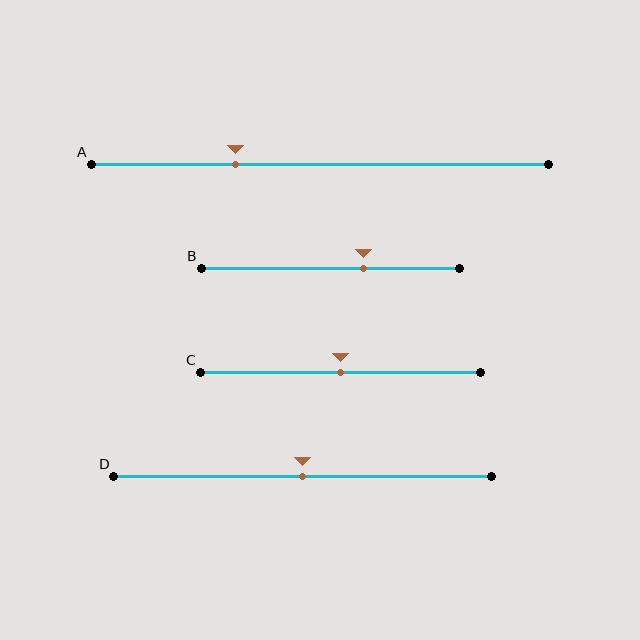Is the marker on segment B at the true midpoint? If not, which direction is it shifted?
No, the marker on segment B is shifted to the right by about 13% of the segment length.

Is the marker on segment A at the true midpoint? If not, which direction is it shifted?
No, the marker on segment A is shifted to the left by about 19% of the segment length.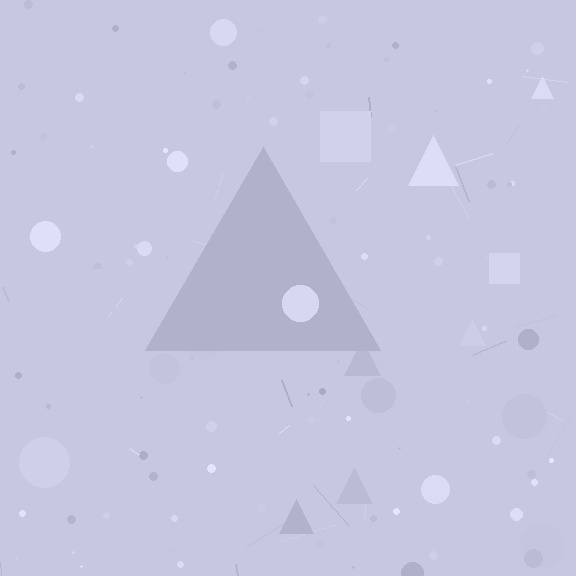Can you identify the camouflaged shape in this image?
The camouflaged shape is a triangle.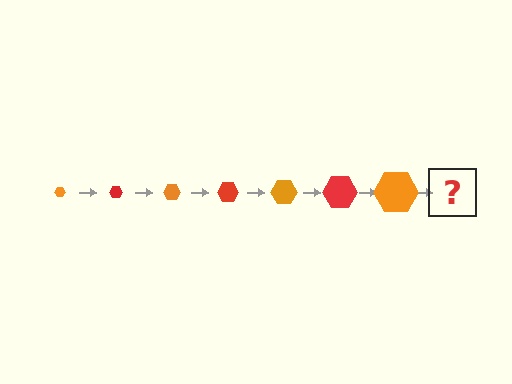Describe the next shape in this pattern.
It should be a red hexagon, larger than the previous one.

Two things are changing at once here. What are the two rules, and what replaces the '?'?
The two rules are that the hexagon grows larger each step and the color cycles through orange and red. The '?' should be a red hexagon, larger than the previous one.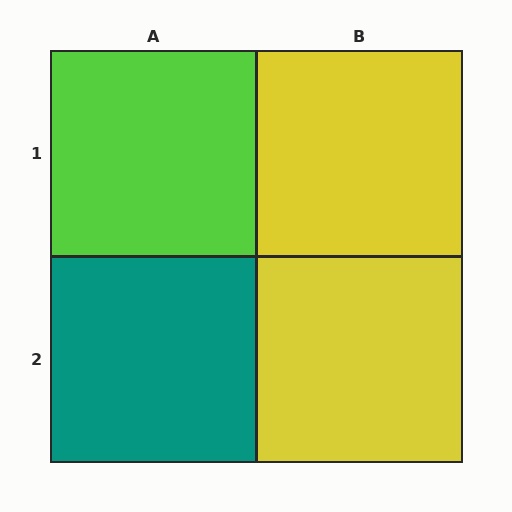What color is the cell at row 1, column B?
Yellow.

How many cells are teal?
1 cell is teal.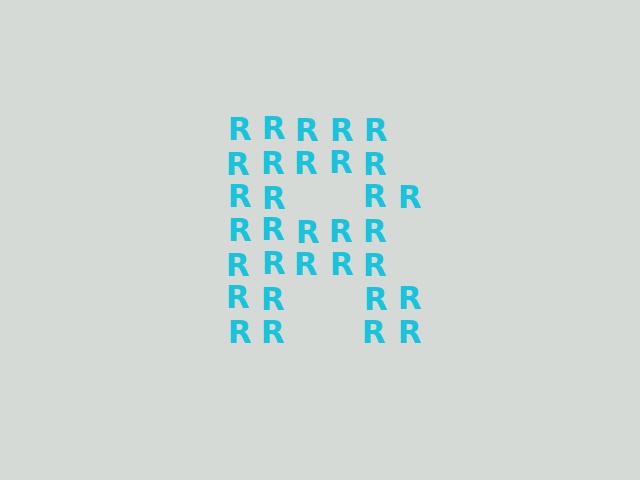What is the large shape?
The large shape is the letter R.